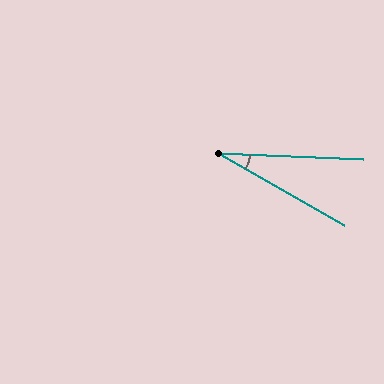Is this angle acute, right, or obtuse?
It is acute.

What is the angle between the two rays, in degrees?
Approximately 28 degrees.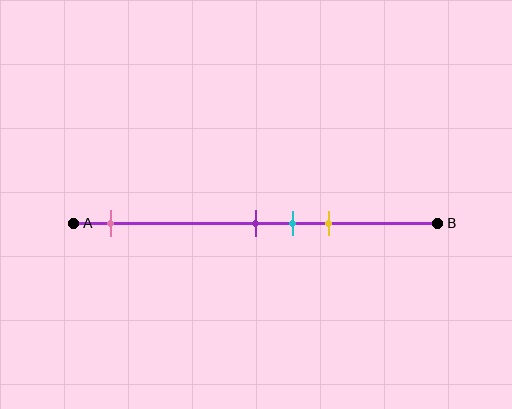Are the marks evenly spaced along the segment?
No, the marks are not evenly spaced.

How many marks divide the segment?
There are 4 marks dividing the segment.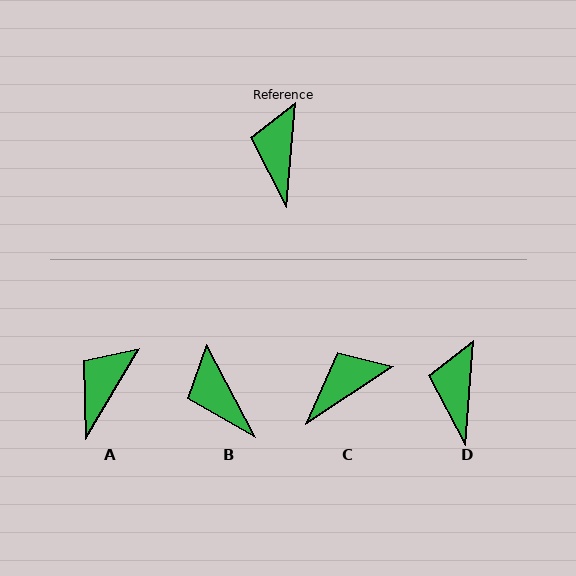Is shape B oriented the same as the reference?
No, it is off by about 33 degrees.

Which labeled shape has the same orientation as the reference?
D.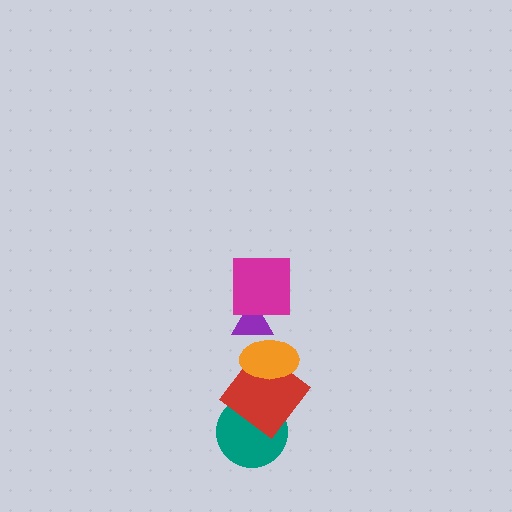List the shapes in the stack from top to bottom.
From top to bottom: the magenta square, the purple triangle, the orange ellipse, the red diamond, the teal circle.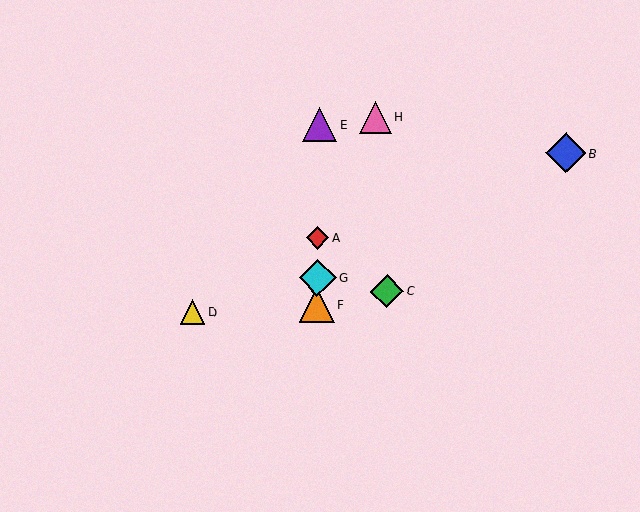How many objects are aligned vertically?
4 objects (A, E, F, G) are aligned vertically.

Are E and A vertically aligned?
Yes, both are at x≈320.